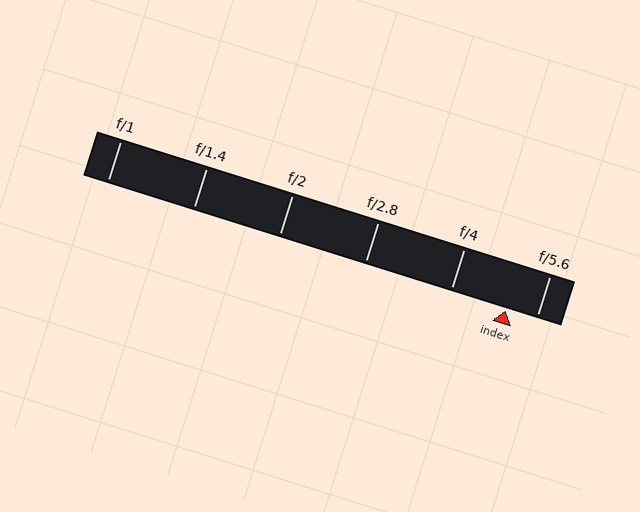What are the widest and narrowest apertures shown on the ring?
The widest aperture shown is f/1 and the narrowest is f/5.6.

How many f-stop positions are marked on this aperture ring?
There are 6 f-stop positions marked.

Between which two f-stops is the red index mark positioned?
The index mark is between f/4 and f/5.6.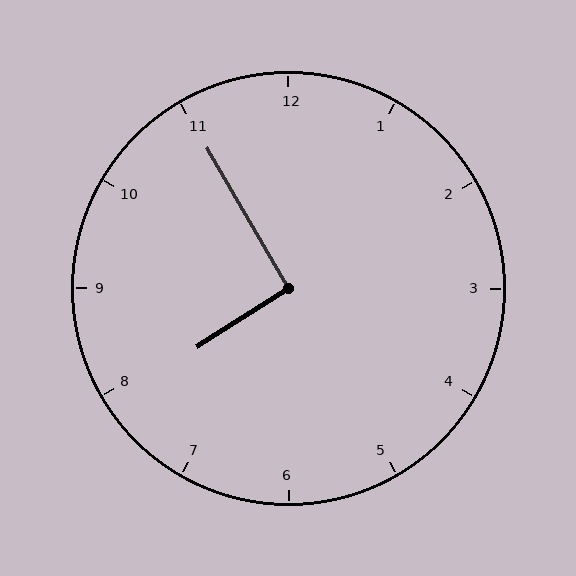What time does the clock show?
7:55.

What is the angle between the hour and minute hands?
Approximately 92 degrees.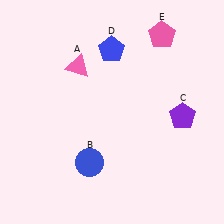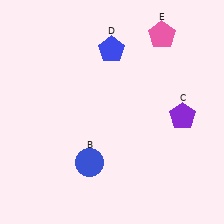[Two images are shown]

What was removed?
The pink triangle (A) was removed in Image 2.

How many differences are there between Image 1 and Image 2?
There is 1 difference between the two images.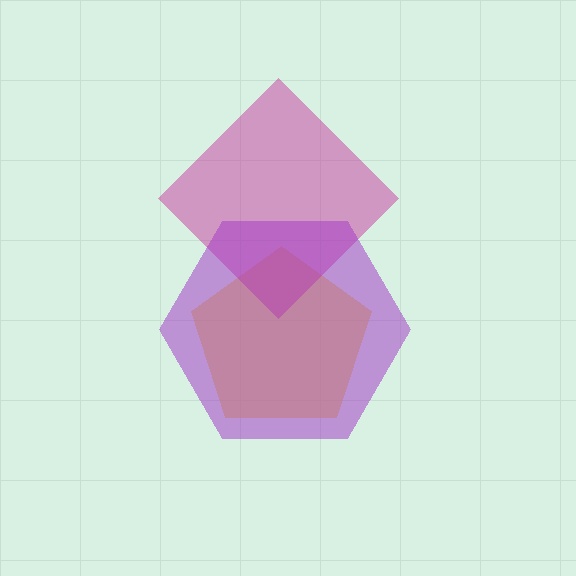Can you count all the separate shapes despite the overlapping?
Yes, there are 3 separate shapes.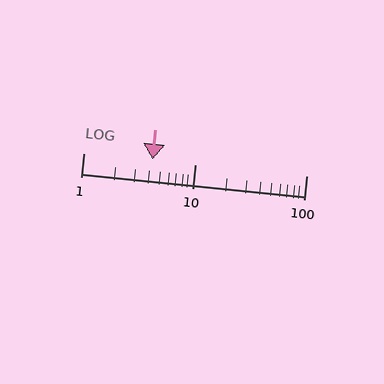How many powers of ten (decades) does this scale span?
The scale spans 2 decades, from 1 to 100.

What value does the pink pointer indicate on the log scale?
The pointer indicates approximately 4.2.